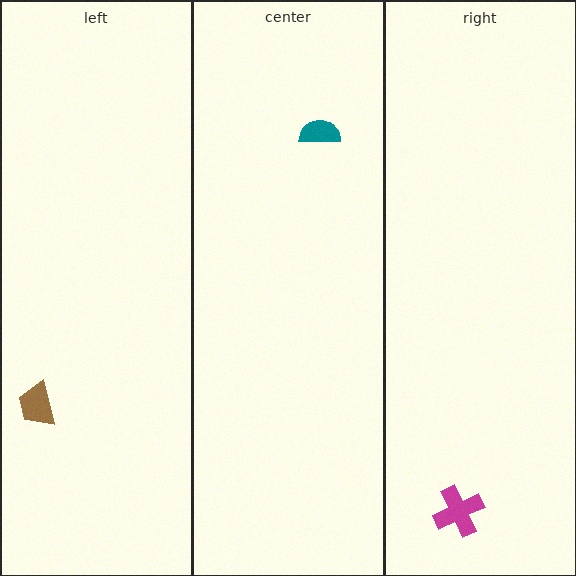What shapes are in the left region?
The brown trapezoid.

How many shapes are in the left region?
1.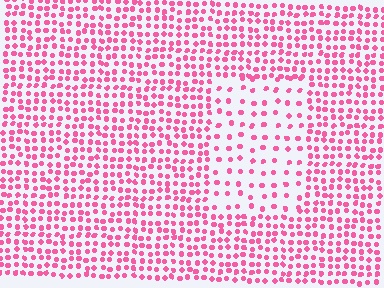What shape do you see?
I see a rectangle.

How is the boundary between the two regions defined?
The boundary is defined by a change in element density (approximately 2.2x ratio). All elements are the same color, size, and shape.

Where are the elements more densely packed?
The elements are more densely packed outside the rectangle boundary.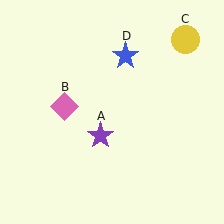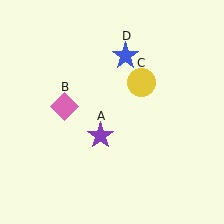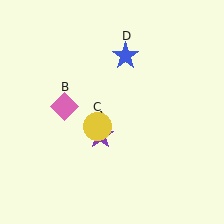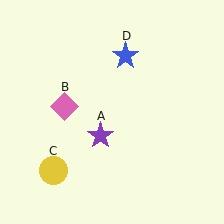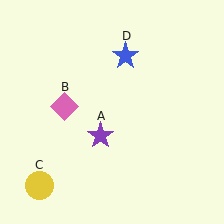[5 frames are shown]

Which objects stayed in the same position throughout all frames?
Purple star (object A) and pink diamond (object B) and blue star (object D) remained stationary.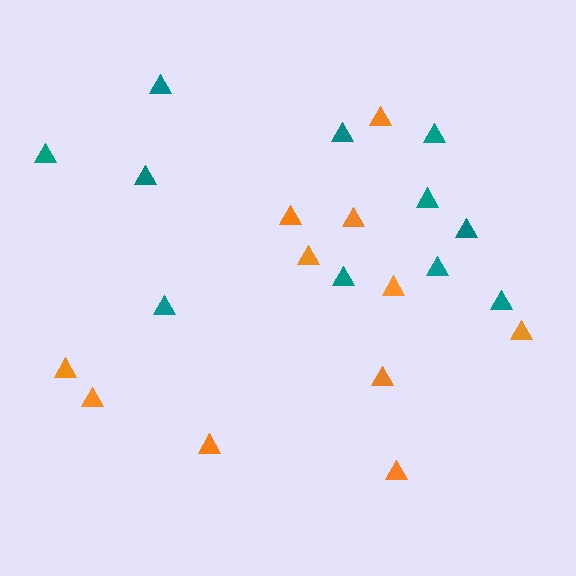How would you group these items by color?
There are 2 groups: one group of teal triangles (11) and one group of orange triangles (11).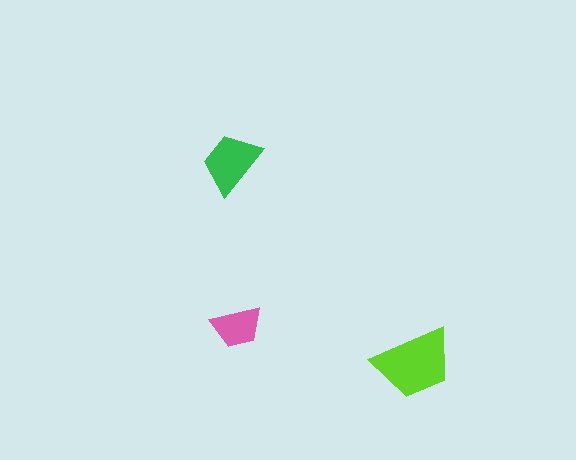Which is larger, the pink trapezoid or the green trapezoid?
The green one.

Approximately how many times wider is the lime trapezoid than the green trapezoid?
About 1.5 times wider.